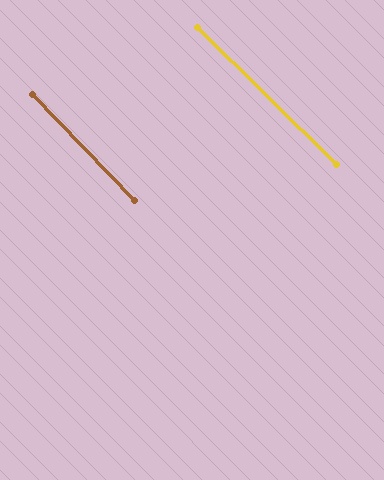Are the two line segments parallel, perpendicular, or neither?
Parallel — their directions differ by only 1.5°.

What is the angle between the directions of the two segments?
Approximately 2 degrees.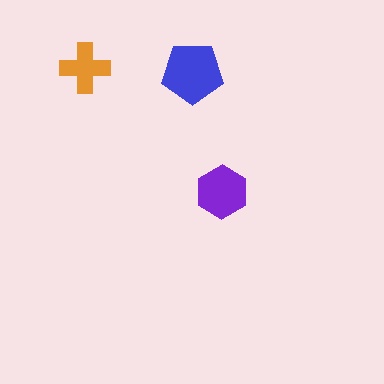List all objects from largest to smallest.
The blue pentagon, the purple hexagon, the orange cross.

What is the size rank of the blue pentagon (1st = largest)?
1st.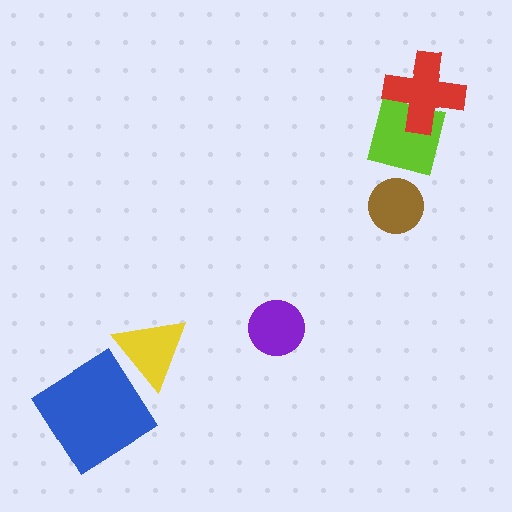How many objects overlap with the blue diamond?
0 objects overlap with the blue diamond.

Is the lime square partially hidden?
Yes, it is partially covered by another shape.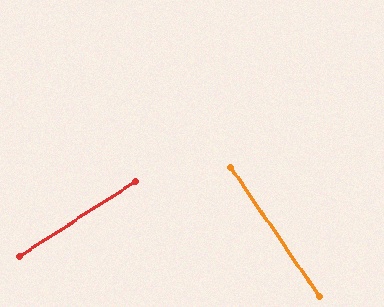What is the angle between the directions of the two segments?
Approximately 88 degrees.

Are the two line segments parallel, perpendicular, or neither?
Perpendicular — they meet at approximately 88°.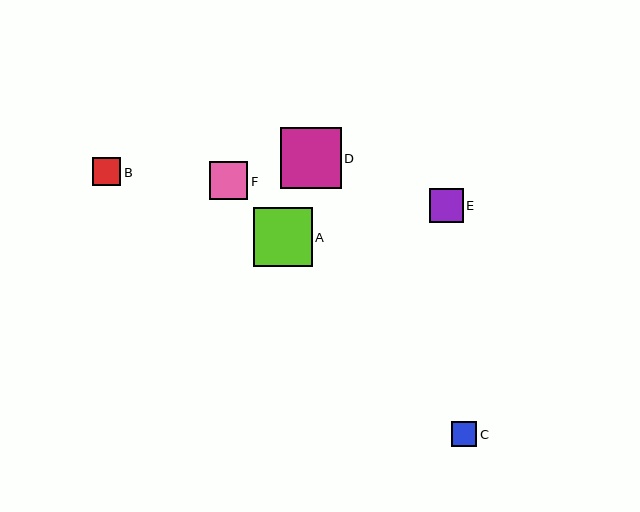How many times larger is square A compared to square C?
Square A is approximately 2.4 times the size of square C.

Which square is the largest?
Square D is the largest with a size of approximately 61 pixels.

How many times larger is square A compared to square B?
Square A is approximately 2.1 times the size of square B.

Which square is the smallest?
Square C is the smallest with a size of approximately 25 pixels.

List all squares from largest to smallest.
From largest to smallest: D, A, F, E, B, C.